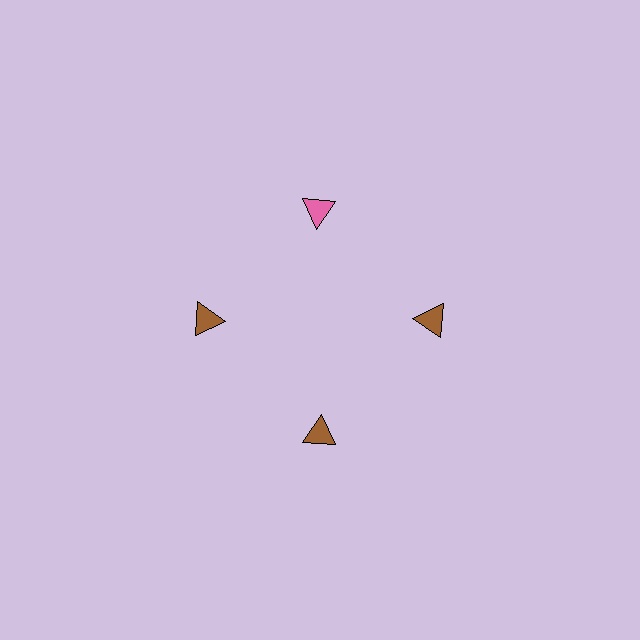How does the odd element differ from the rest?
It has a different color: pink instead of brown.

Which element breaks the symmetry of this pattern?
The pink triangle at roughly the 12 o'clock position breaks the symmetry. All other shapes are brown triangles.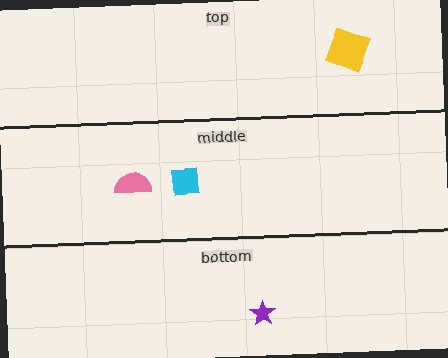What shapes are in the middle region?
The pink semicircle, the cyan square.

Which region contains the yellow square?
The top region.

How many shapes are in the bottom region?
1.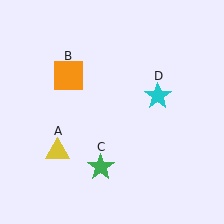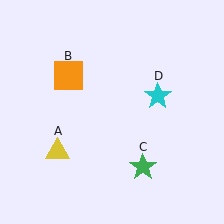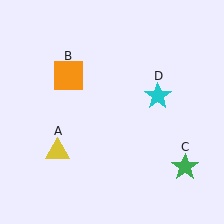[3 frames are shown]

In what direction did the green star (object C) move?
The green star (object C) moved right.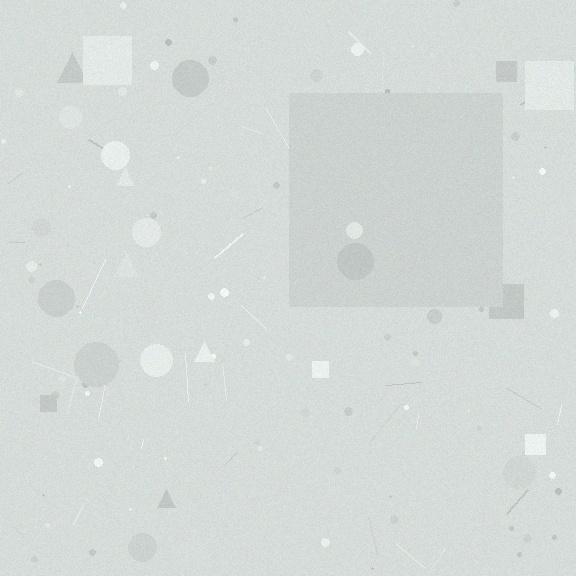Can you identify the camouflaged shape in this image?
The camouflaged shape is a square.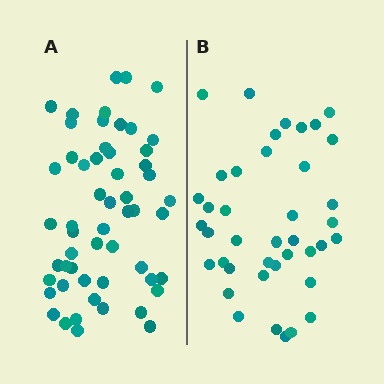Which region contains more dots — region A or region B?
Region A (the left region) has more dots.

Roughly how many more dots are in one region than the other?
Region A has approximately 15 more dots than region B.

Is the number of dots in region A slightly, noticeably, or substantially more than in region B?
Region A has noticeably more, but not dramatically so. The ratio is roughly 1.4 to 1.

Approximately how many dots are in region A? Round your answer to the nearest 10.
About 60 dots. (The exact count is 55, which rounds to 60.)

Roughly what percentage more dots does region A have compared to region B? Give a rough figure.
About 40% more.